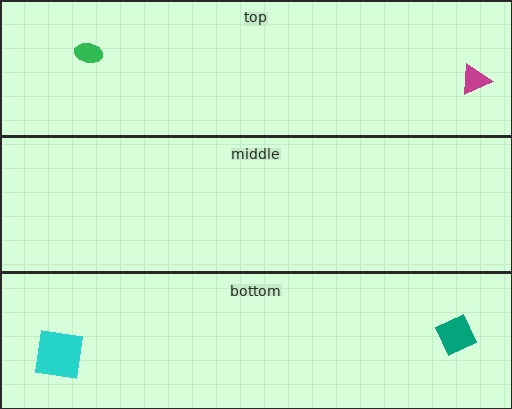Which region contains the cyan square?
The bottom region.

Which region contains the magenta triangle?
The top region.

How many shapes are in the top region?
2.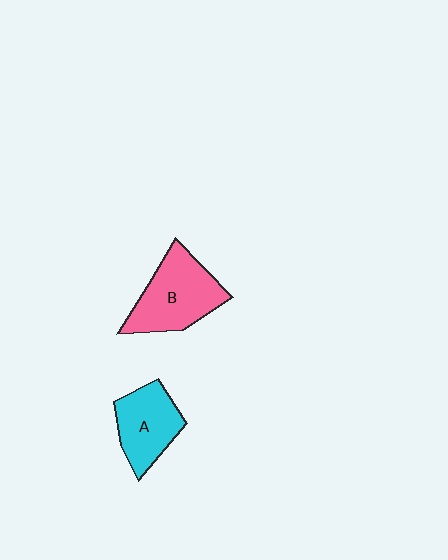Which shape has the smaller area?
Shape A (cyan).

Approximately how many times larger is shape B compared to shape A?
Approximately 1.3 times.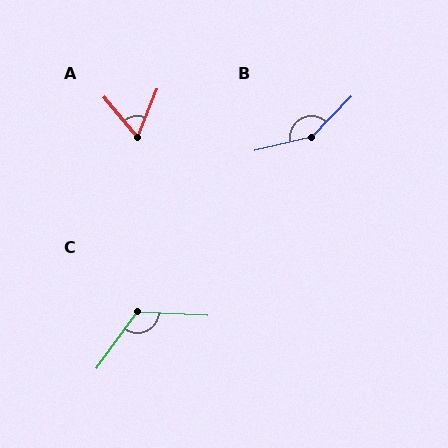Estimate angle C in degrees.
Approximately 123 degrees.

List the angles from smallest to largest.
A (62°), C (123°), B (147°).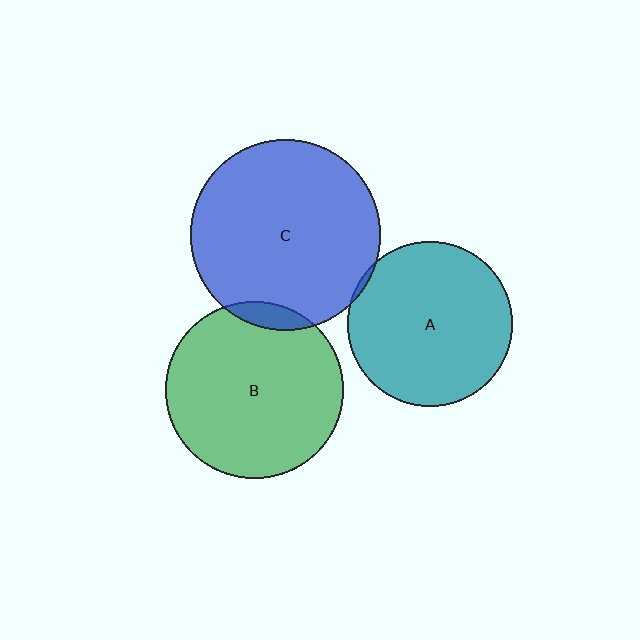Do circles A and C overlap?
Yes.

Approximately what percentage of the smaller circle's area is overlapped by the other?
Approximately 5%.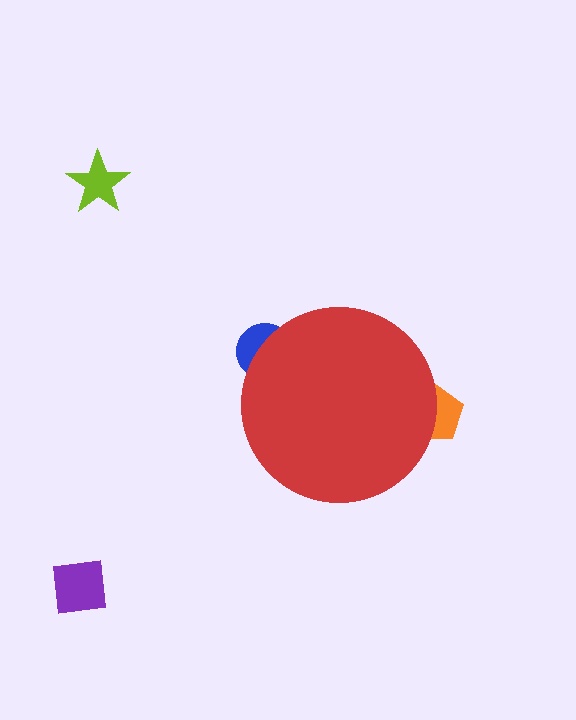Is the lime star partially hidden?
No, the lime star is fully visible.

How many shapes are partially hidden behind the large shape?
2 shapes are partially hidden.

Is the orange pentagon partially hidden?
Yes, the orange pentagon is partially hidden behind the red circle.